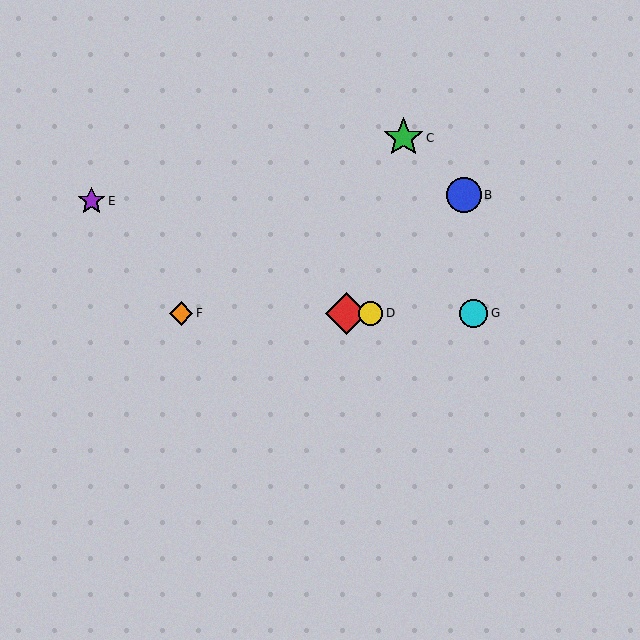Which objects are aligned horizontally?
Objects A, D, F, G are aligned horizontally.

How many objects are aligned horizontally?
4 objects (A, D, F, G) are aligned horizontally.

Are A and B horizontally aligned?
No, A is at y≈313 and B is at y≈195.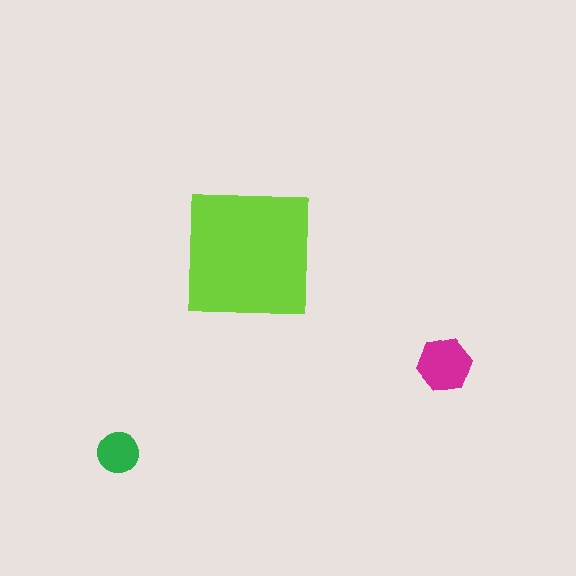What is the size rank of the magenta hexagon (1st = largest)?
2nd.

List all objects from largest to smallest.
The lime square, the magenta hexagon, the green circle.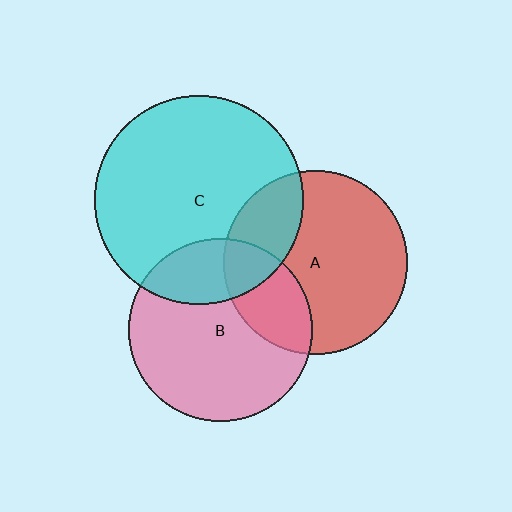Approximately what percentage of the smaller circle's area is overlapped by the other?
Approximately 25%.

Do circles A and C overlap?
Yes.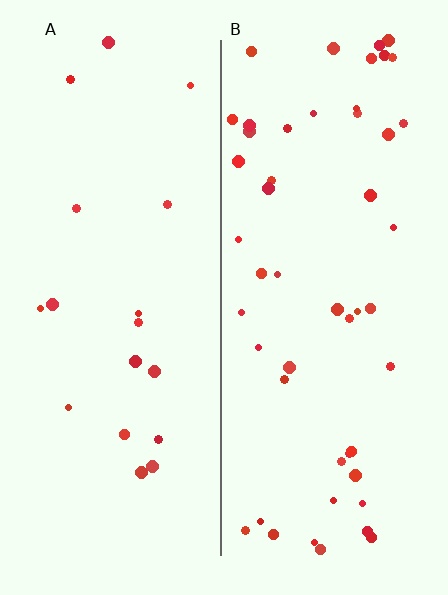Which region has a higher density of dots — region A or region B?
B (the right).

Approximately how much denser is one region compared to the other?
Approximately 2.8× — region B over region A.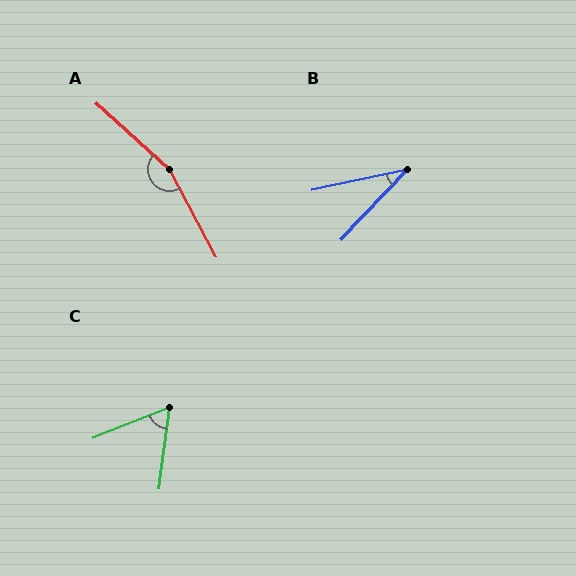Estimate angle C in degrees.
Approximately 61 degrees.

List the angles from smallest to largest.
B (35°), C (61°), A (160°).